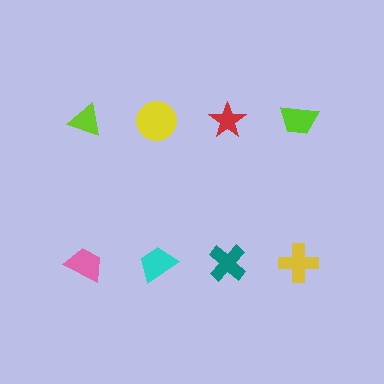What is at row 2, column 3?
A teal cross.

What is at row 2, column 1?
A pink trapezoid.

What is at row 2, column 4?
A yellow cross.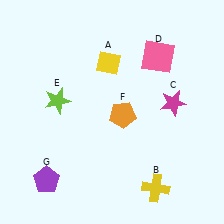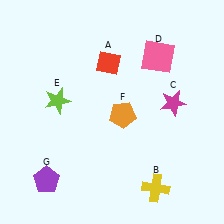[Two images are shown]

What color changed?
The diamond (A) changed from yellow in Image 1 to red in Image 2.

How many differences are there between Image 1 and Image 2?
There is 1 difference between the two images.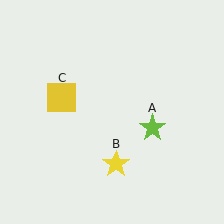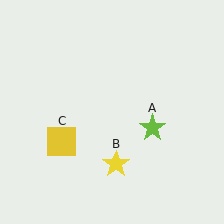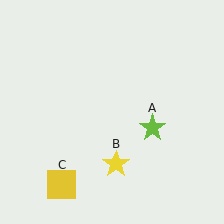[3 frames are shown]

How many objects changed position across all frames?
1 object changed position: yellow square (object C).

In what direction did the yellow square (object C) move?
The yellow square (object C) moved down.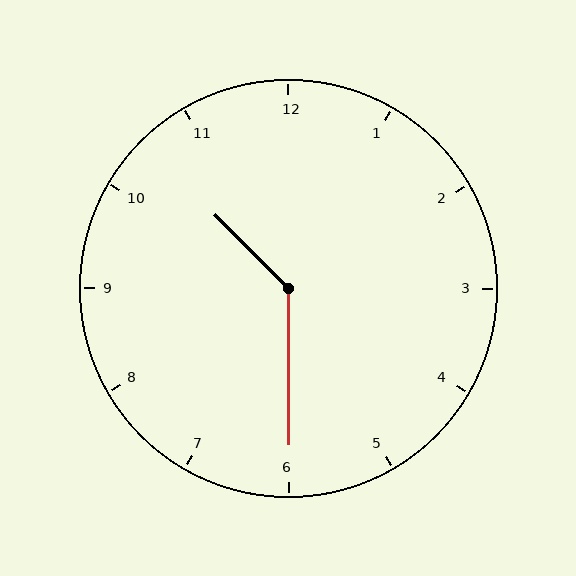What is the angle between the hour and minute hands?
Approximately 135 degrees.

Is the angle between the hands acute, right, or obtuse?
It is obtuse.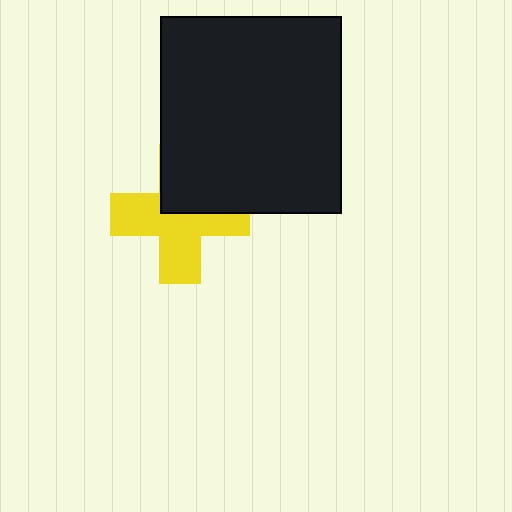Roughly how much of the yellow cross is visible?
About half of it is visible (roughly 61%).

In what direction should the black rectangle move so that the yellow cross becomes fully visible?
The black rectangle should move up. That is the shortest direction to clear the overlap and leave the yellow cross fully visible.